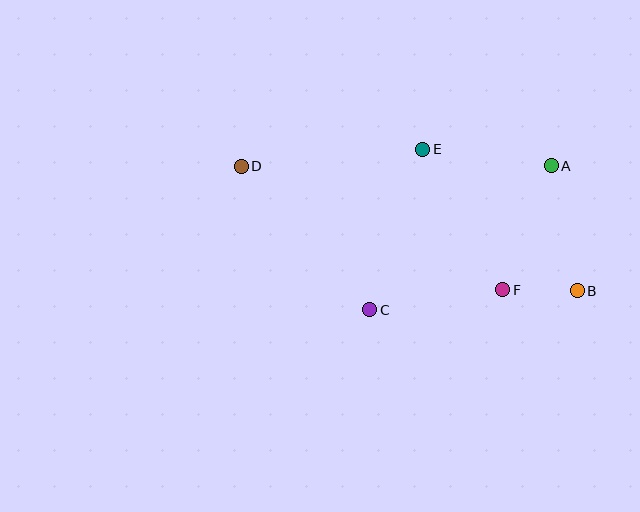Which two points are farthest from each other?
Points B and D are farthest from each other.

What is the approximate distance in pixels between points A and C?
The distance between A and C is approximately 231 pixels.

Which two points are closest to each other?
Points B and F are closest to each other.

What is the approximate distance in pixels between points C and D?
The distance between C and D is approximately 193 pixels.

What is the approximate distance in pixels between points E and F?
The distance between E and F is approximately 162 pixels.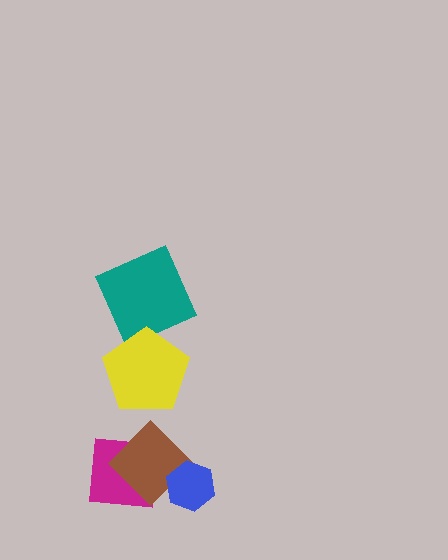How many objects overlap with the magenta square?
1 object overlaps with the magenta square.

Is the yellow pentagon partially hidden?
No, no other shape covers it.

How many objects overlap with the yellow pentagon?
0 objects overlap with the yellow pentagon.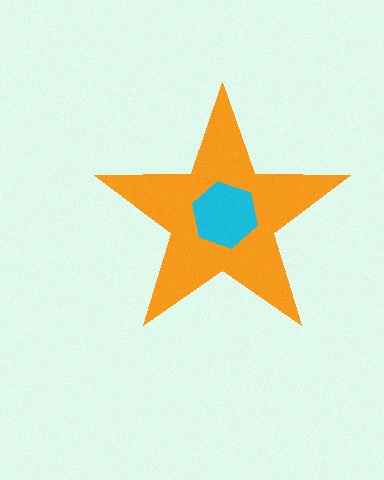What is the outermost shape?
The orange star.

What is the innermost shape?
The cyan hexagon.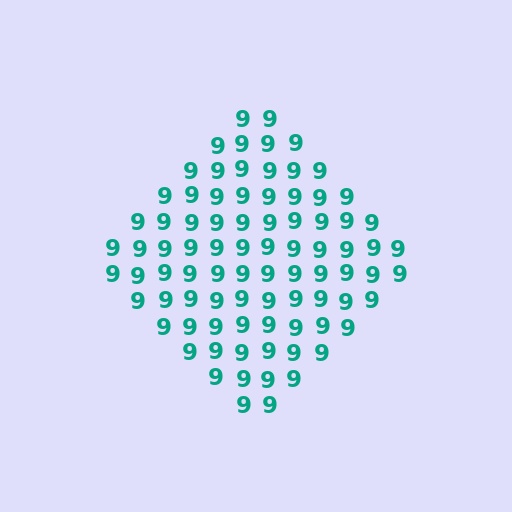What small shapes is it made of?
It is made of small digit 9's.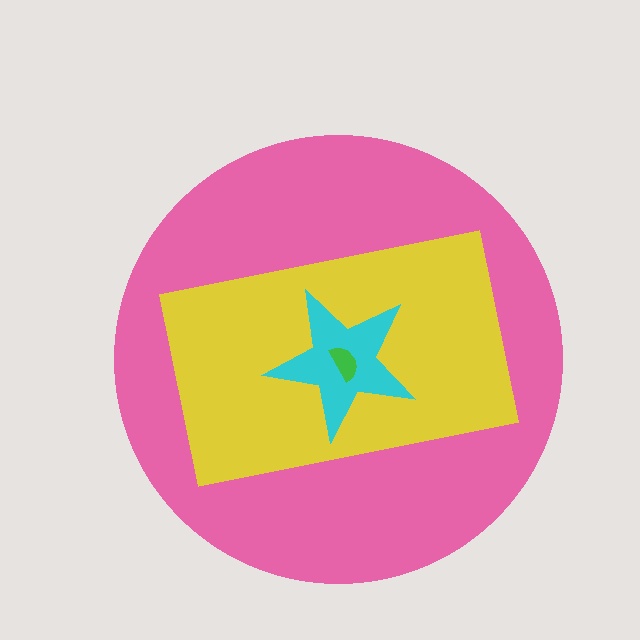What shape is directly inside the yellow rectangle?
The cyan star.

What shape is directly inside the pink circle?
The yellow rectangle.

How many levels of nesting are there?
4.